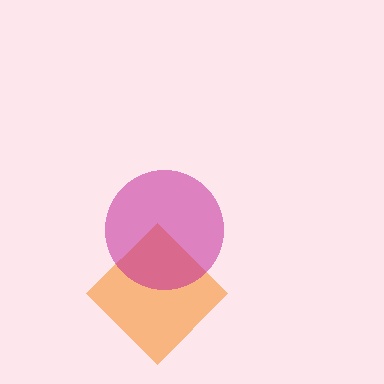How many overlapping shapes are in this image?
There are 2 overlapping shapes in the image.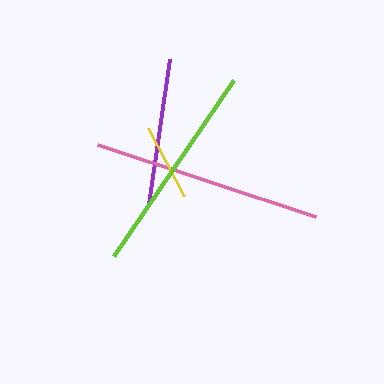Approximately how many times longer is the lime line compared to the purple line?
The lime line is approximately 1.5 times the length of the purple line.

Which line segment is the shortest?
The yellow line is the shortest at approximately 76 pixels.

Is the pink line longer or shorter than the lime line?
The pink line is longer than the lime line.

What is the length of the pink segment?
The pink segment is approximately 230 pixels long.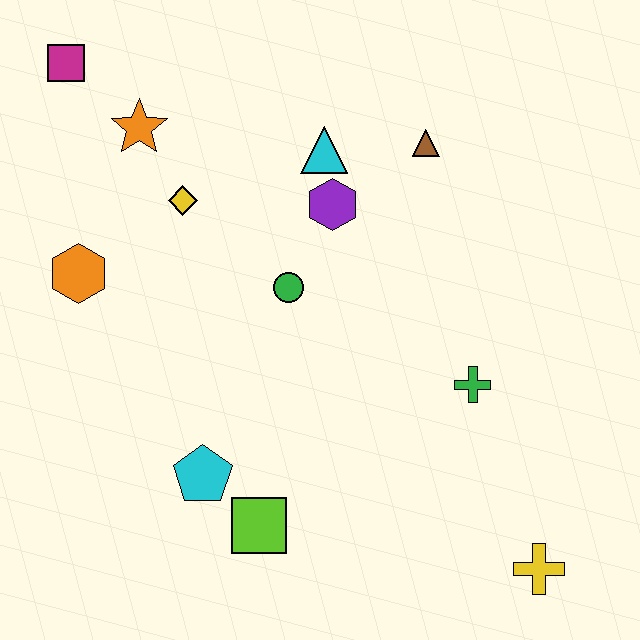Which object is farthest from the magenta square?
The yellow cross is farthest from the magenta square.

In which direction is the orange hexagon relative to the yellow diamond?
The orange hexagon is to the left of the yellow diamond.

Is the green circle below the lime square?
No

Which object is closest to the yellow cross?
The green cross is closest to the yellow cross.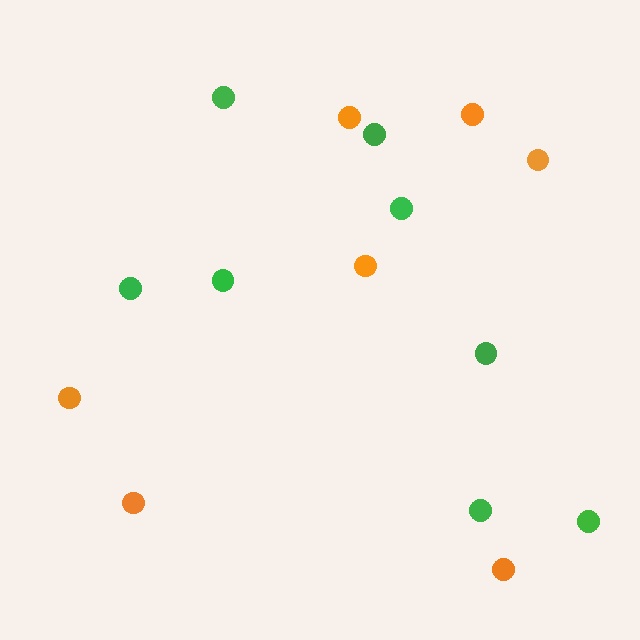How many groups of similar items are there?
There are 2 groups: one group of green circles (8) and one group of orange circles (7).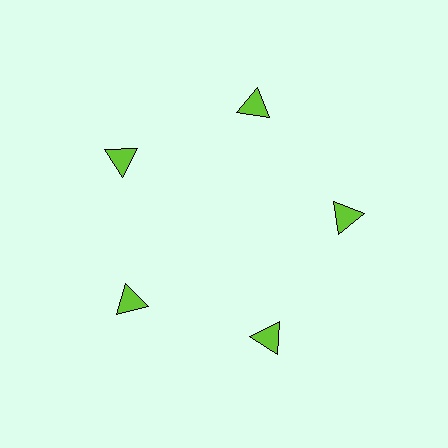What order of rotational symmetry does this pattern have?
This pattern has 5-fold rotational symmetry.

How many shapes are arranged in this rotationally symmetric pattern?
There are 5 shapes, arranged in 5 groups of 1.